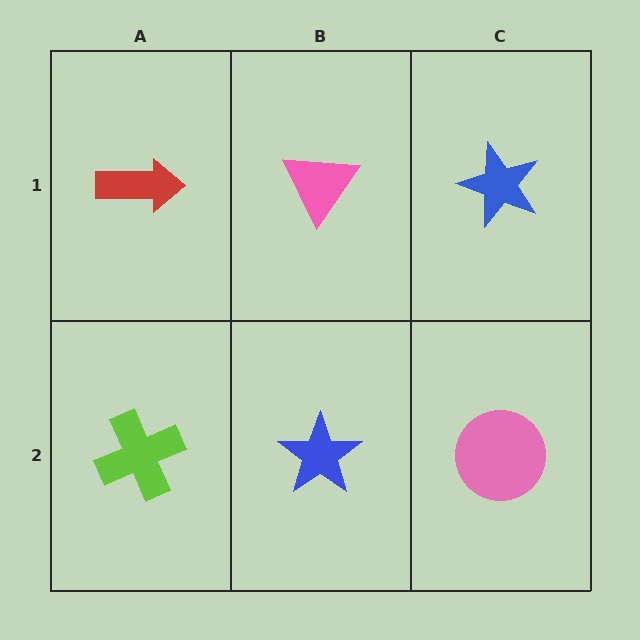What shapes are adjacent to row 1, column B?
A blue star (row 2, column B), a red arrow (row 1, column A), a blue star (row 1, column C).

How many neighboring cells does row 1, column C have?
2.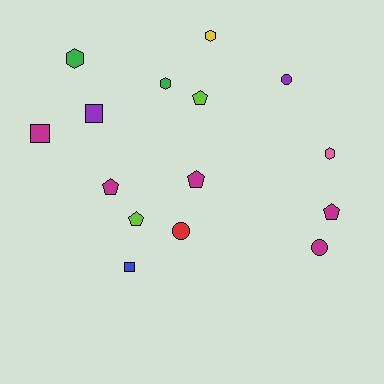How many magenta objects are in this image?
There are 5 magenta objects.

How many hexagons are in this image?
There are 4 hexagons.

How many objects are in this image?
There are 15 objects.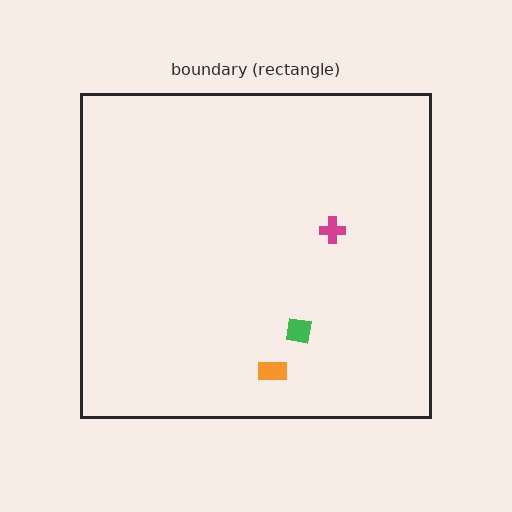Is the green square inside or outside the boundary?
Inside.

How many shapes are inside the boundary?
3 inside, 0 outside.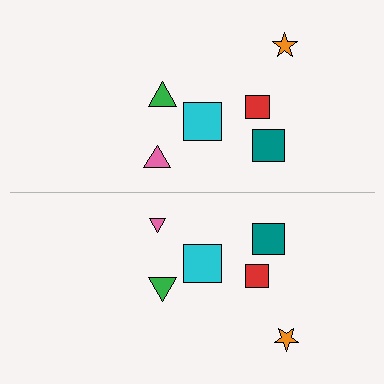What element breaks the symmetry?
The pink triangle on the bottom side has a different size than its mirror counterpart.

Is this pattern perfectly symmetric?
No, the pattern is not perfectly symmetric. The pink triangle on the bottom side has a different size than its mirror counterpart.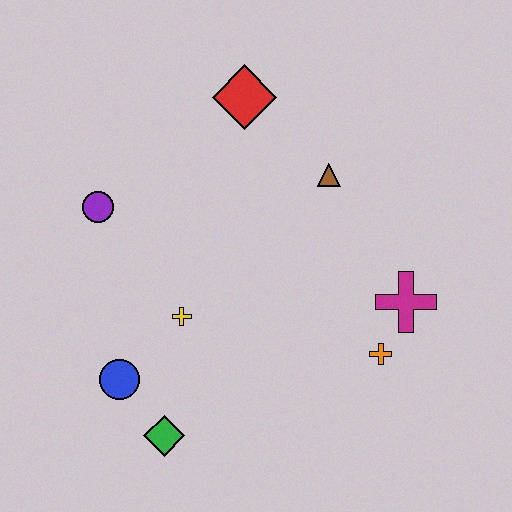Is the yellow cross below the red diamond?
Yes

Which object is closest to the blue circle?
The green diamond is closest to the blue circle.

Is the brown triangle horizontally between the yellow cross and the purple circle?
No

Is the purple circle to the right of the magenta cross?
No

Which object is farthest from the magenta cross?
The purple circle is farthest from the magenta cross.